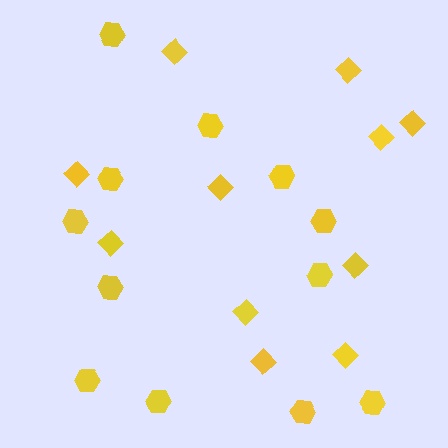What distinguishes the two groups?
There are 2 groups: one group of hexagons (12) and one group of diamonds (11).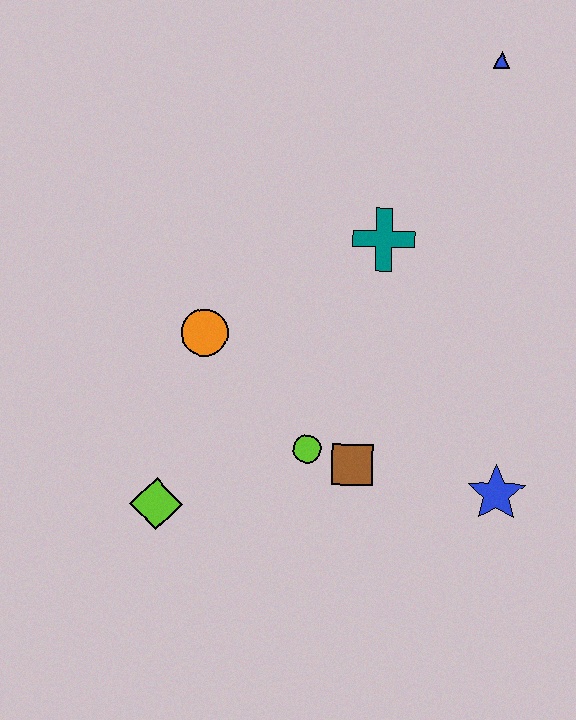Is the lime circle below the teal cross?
Yes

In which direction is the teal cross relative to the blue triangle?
The teal cross is below the blue triangle.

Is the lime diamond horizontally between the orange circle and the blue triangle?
No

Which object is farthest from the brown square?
The blue triangle is farthest from the brown square.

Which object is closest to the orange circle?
The lime circle is closest to the orange circle.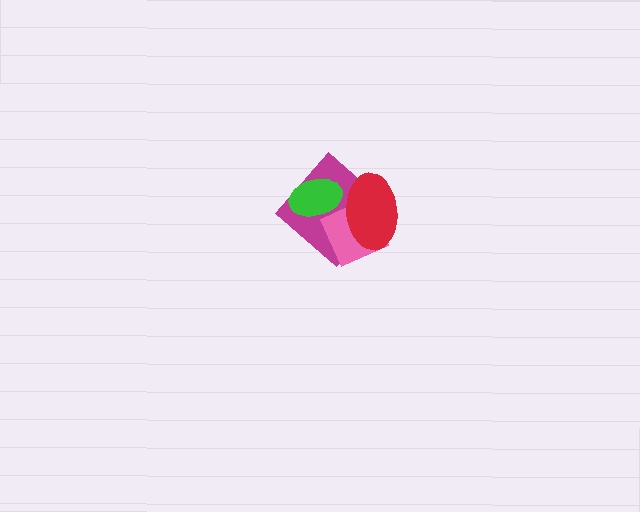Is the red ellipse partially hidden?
No, no other shape covers it.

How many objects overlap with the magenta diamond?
3 objects overlap with the magenta diamond.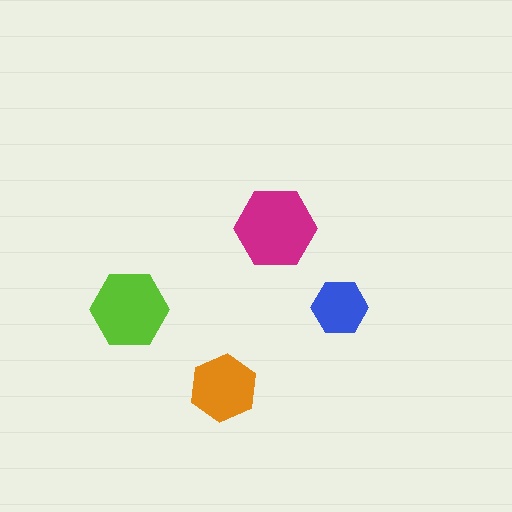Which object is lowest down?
The orange hexagon is bottommost.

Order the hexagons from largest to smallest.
the magenta one, the lime one, the orange one, the blue one.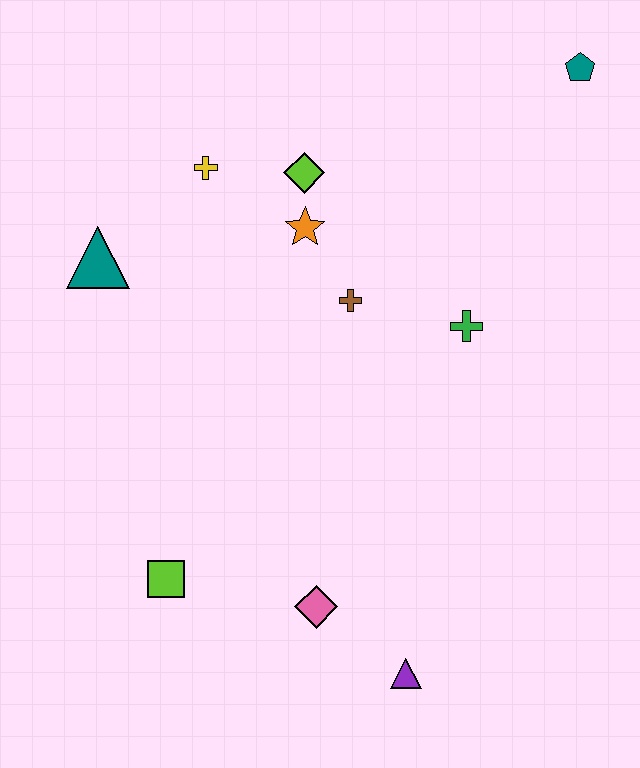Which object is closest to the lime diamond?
The orange star is closest to the lime diamond.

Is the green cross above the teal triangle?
No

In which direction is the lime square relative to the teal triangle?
The lime square is below the teal triangle.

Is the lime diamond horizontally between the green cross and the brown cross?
No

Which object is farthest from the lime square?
The teal pentagon is farthest from the lime square.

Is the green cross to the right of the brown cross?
Yes